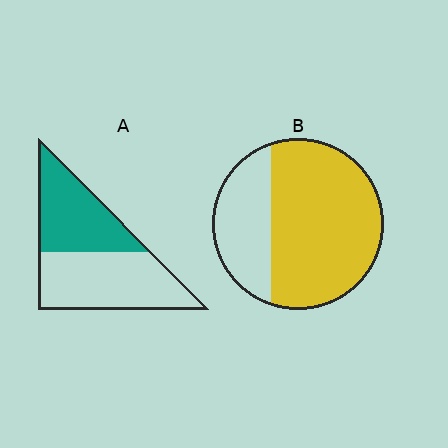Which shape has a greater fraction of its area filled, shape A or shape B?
Shape B.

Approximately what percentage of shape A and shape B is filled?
A is approximately 45% and B is approximately 70%.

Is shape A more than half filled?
No.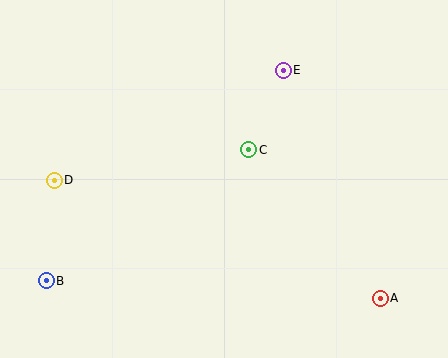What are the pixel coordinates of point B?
Point B is at (46, 281).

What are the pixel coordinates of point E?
Point E is at (283, 70).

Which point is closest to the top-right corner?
Point E is closest to the top-right corner.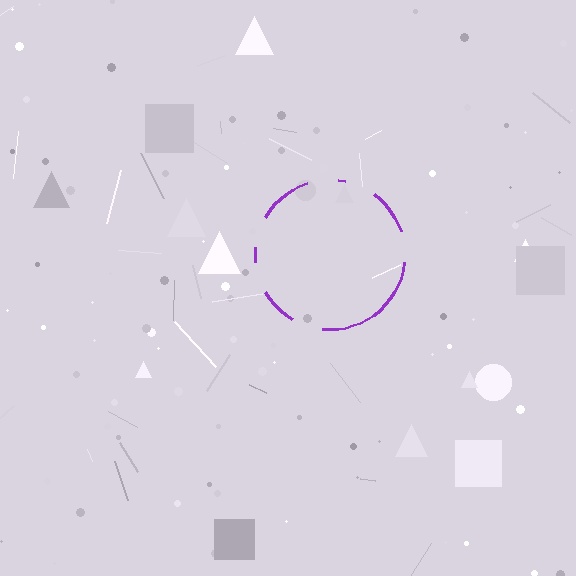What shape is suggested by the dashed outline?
The dashed outline suggests a circle.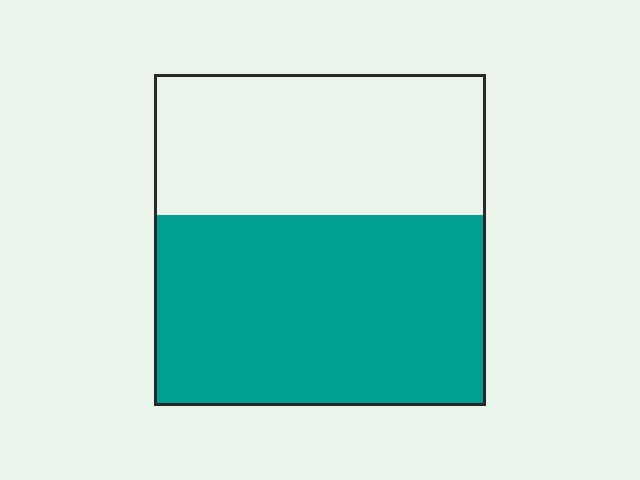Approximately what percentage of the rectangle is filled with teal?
Approximately 60%.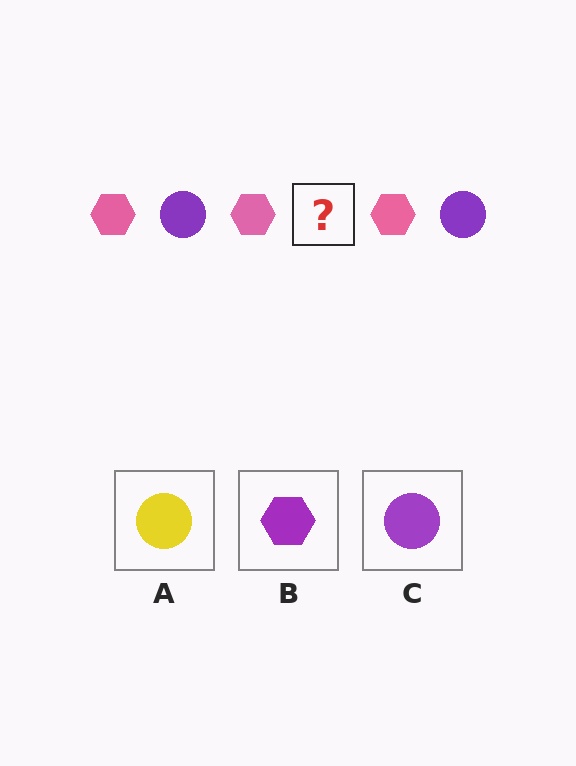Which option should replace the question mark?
Option C.